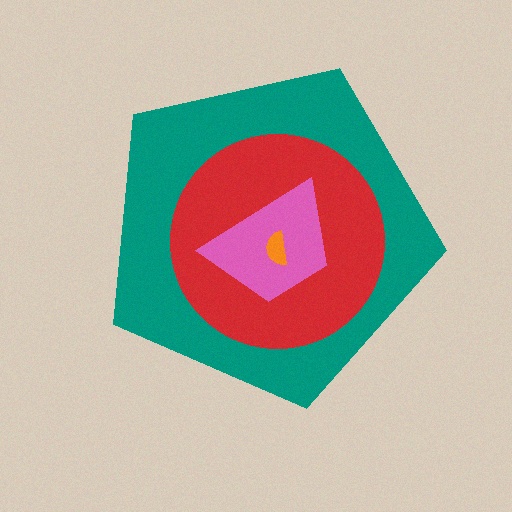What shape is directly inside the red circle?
The pink trapezoid.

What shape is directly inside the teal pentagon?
The red circle.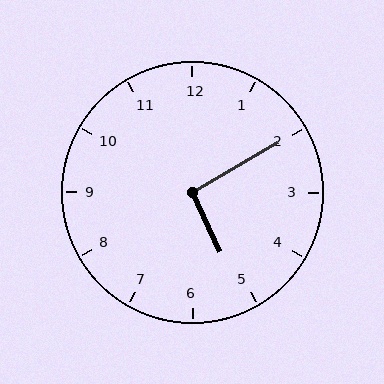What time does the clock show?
5:10.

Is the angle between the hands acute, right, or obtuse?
It is right.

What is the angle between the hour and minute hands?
Approximately 95 degrees.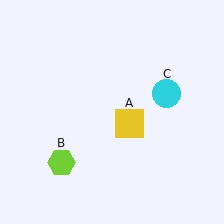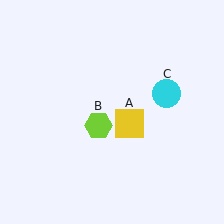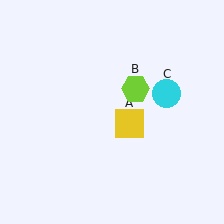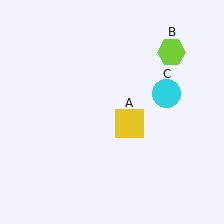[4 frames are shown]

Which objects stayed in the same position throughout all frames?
Yellow square (object A) and cyan circle (object C) remained stationary.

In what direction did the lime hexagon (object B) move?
The lime hexagon (object B) moved up and to the right.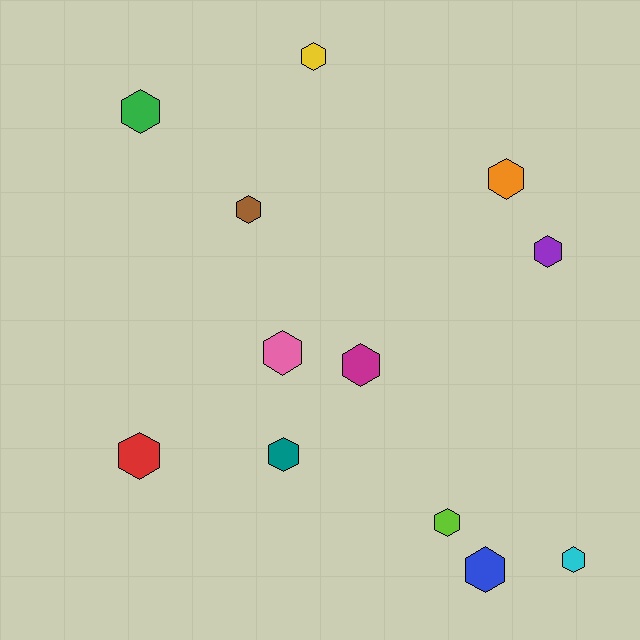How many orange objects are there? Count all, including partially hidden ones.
There is 1 orange object.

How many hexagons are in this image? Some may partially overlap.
There are 12 hexagons.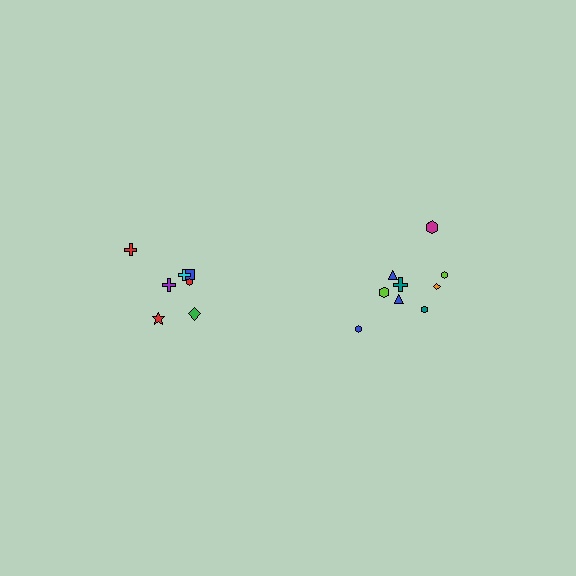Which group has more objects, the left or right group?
The right group.